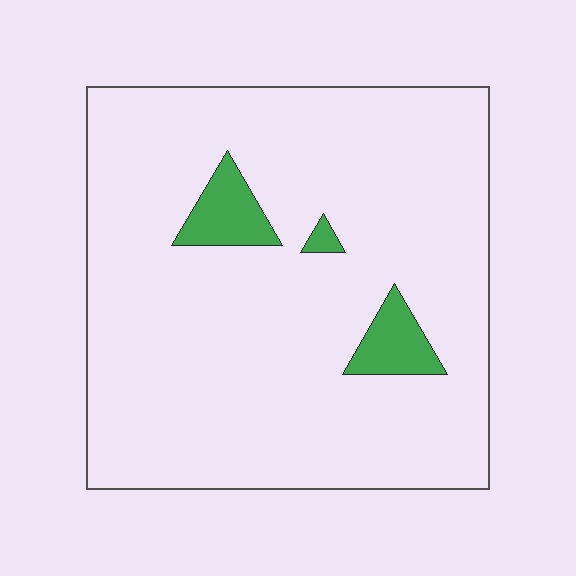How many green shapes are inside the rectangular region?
3.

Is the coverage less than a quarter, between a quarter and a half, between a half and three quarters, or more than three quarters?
Less than a quarter.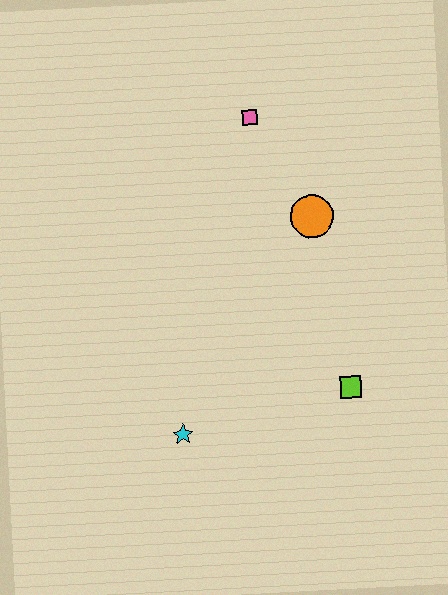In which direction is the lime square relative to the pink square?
The lime square is below the pink square.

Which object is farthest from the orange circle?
The cyan star is farthest from the orange circle.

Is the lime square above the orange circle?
No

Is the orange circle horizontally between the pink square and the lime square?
Yes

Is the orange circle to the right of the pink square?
Yes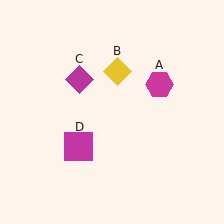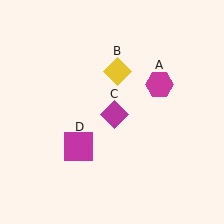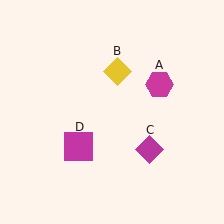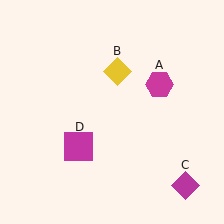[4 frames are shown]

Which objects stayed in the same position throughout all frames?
Magenta hexagon (object A) and yellow diamond (object B) and magenta square (object D) remained stationary.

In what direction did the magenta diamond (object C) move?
The magenta diamond (object C) moved down and to the right.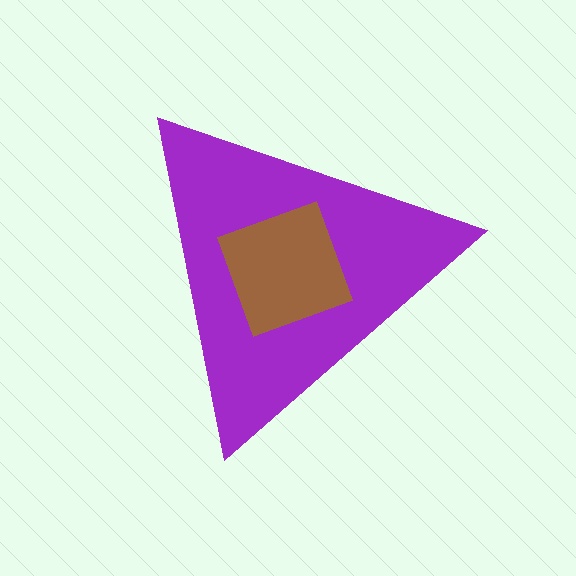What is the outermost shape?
The purple triangle.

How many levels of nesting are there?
2.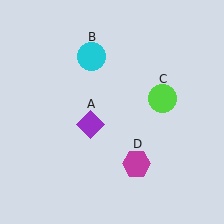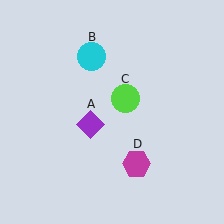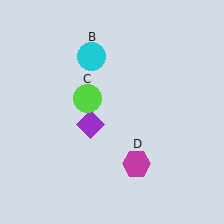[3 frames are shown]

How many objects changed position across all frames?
1 object changed position: lime circle (object C).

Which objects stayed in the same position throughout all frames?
Purple diamond (object A) and cyan circle (object B) and magenta hexagon (object D) remained stationary.